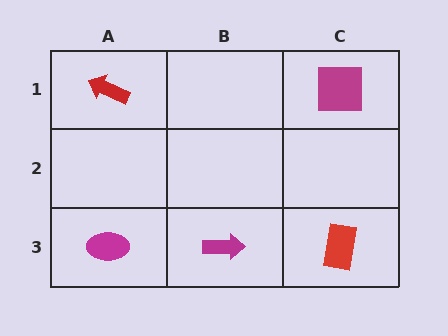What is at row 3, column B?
A magenta arrow.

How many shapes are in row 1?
2 shapes.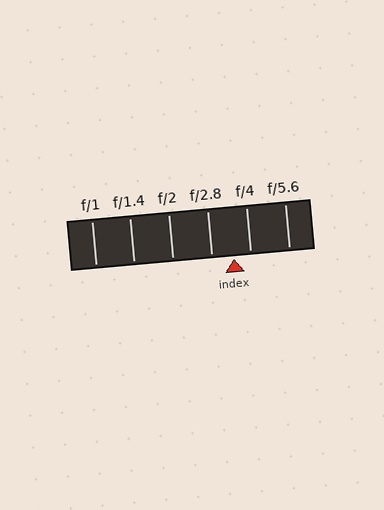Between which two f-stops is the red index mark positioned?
The index mark is between f/2.8 and f/4.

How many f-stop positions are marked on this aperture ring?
There are 6 f-stop positions marked.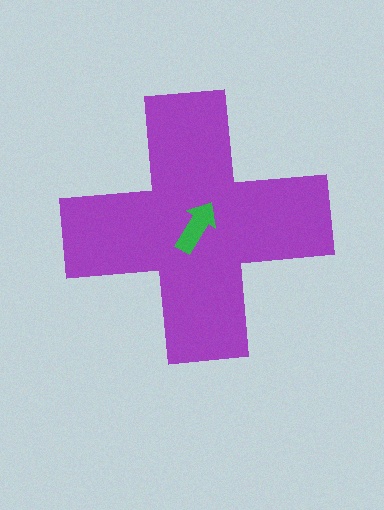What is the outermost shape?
The purple cross.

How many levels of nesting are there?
2.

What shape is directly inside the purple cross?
The green arrow.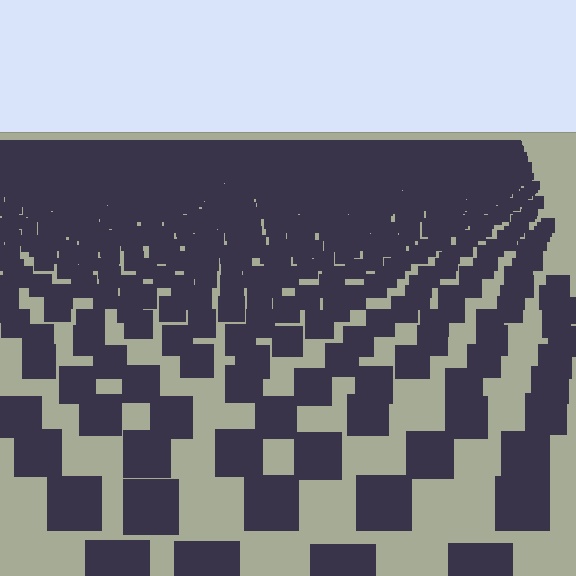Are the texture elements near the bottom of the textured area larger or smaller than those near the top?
Larger. Near the bottom, elements are closer to the viewer and appear at a bigger on-screen size.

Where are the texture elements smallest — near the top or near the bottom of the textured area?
Near the top.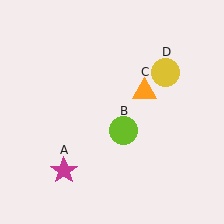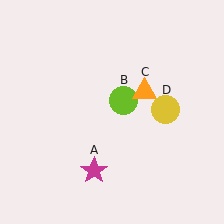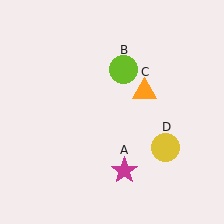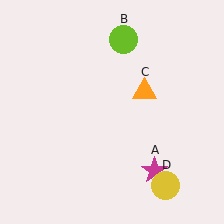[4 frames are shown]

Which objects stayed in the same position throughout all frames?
Orange triangle (object C) remained stationary.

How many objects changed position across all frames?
3 objects changed position: magenta star (object A), lime circle (object B), yellow circle (object D).